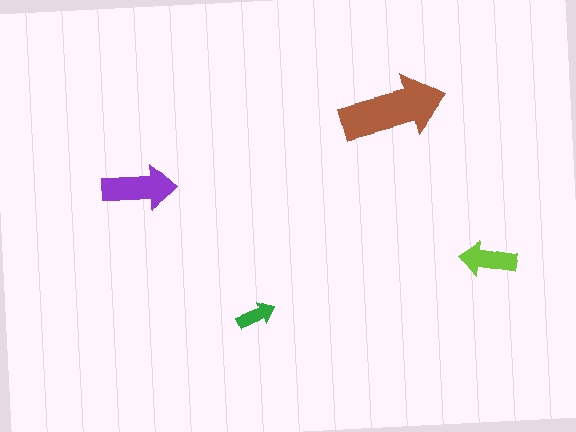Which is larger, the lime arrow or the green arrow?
The lime one.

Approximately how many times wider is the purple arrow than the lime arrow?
About 1.5 times wider.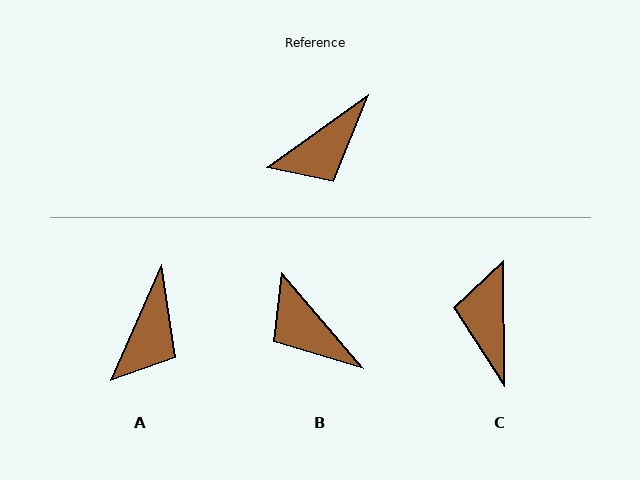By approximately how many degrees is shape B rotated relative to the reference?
Approximately 85 degrees clockwise.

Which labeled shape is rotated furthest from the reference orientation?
C, about 125 degrees away.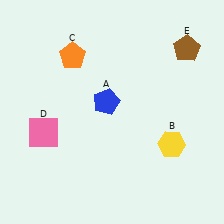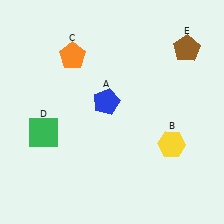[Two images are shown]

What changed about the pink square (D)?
In Image 1, D is pink. In Image 2, it changed to green.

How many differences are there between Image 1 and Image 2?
There is 1 difference between the two images.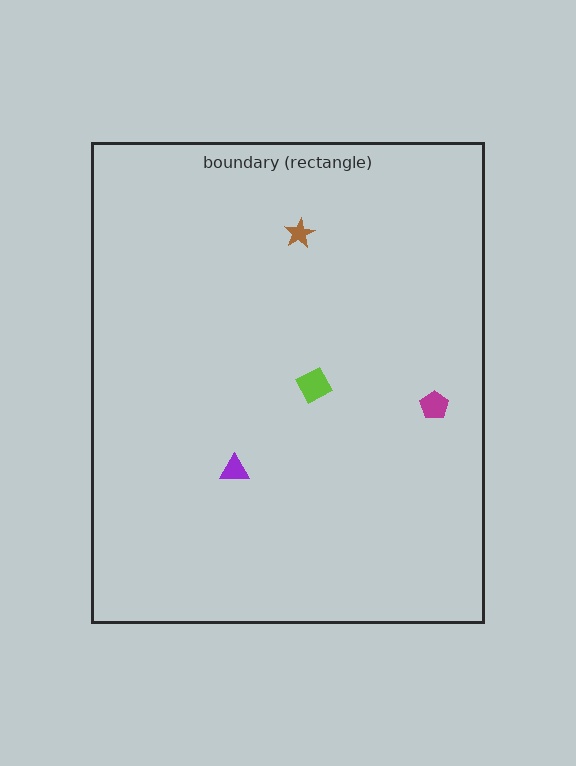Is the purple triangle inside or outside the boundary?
Inside.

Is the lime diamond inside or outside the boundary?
Inside.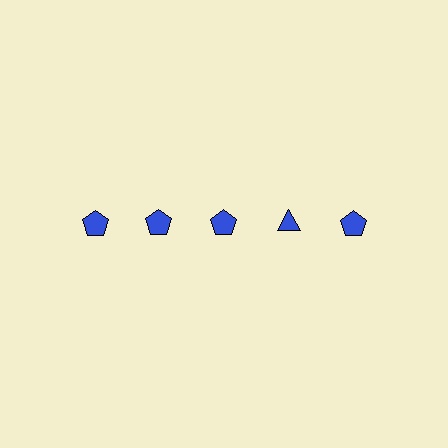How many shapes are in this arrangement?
There are 5 shapes arranged in a grid pattern.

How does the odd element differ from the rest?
It has a different shape: triangle instead of pentagon.